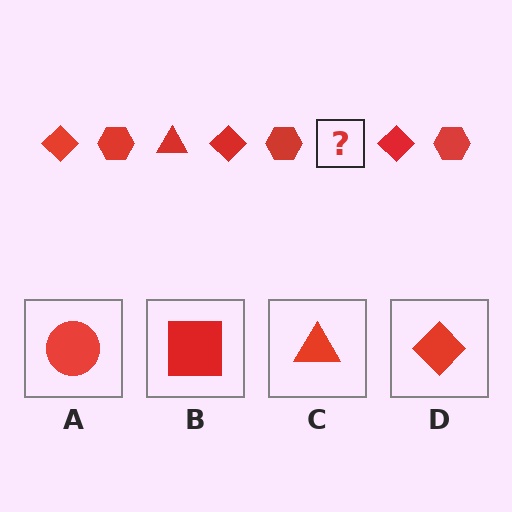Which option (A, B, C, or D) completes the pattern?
C.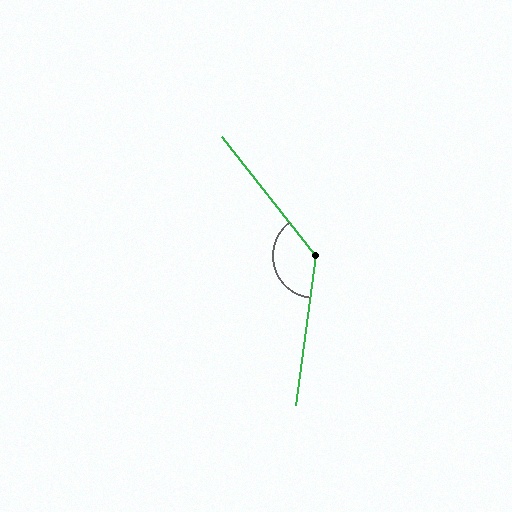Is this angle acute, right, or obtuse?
It is obtuse.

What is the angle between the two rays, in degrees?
Approximately 135 degrees.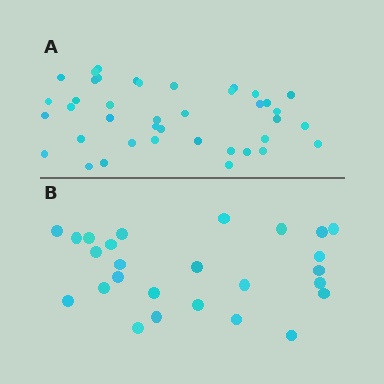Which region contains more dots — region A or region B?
Region A (the top region) has more dots.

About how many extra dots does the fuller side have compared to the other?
Region A has approximately 15 more dots than region B.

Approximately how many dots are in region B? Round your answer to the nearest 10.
About 30 dots. (The exact count is 26, which rounds to 30.)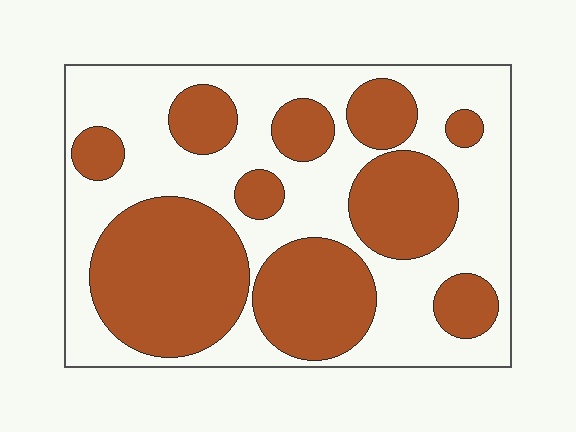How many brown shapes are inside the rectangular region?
10.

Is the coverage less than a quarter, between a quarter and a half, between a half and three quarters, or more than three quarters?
Between a quarter and a half.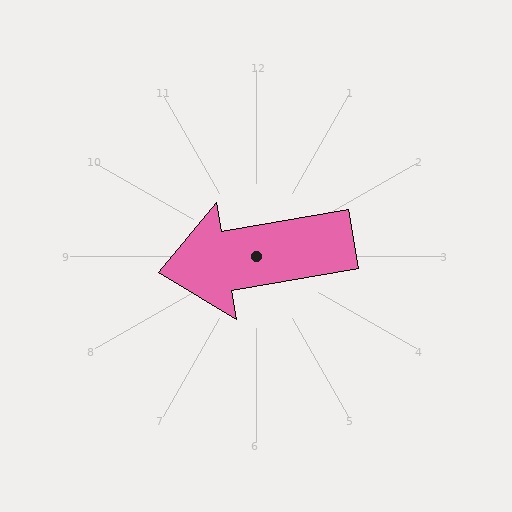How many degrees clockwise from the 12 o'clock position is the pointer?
Approximately 260 degrees.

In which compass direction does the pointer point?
West.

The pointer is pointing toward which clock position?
Roughly 9 o'clock.